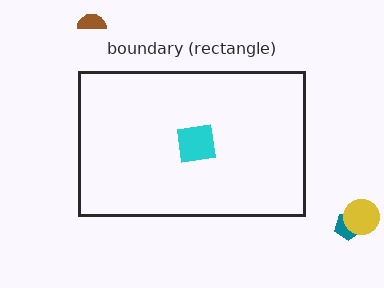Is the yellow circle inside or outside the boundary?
Outside.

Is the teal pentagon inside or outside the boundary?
Outside.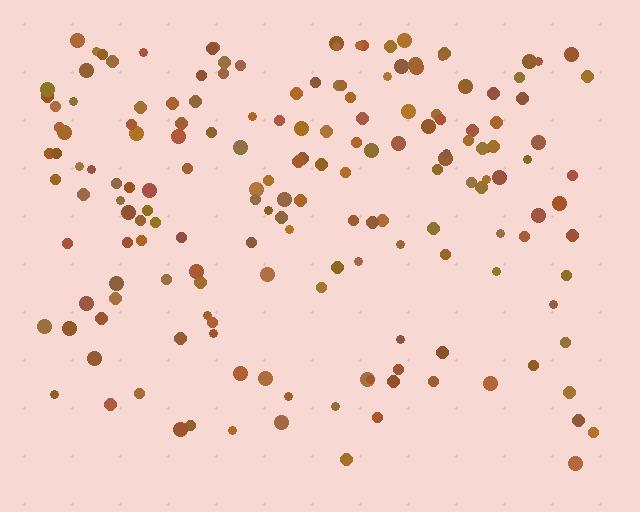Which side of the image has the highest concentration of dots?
The top.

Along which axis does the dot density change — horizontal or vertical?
Vertical.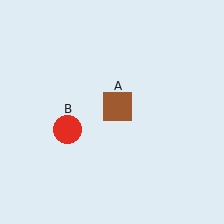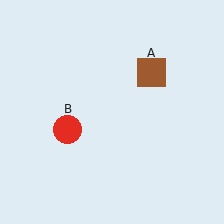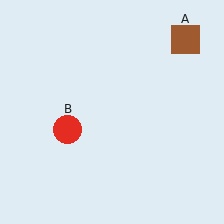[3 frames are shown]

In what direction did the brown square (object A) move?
The brown square (object A) moved up and to the right.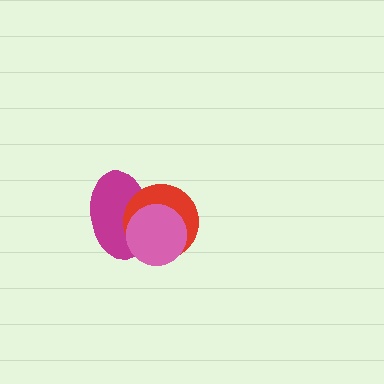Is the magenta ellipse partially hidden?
Yes, it is partially covered by another shape.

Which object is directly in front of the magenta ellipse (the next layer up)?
The red circle is directly in front of the magenta ellipse.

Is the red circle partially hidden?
Yes, it is partially covered by another shape.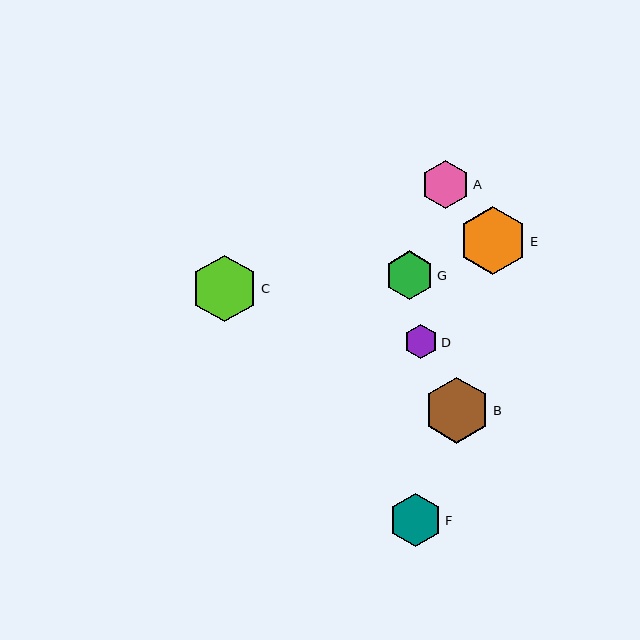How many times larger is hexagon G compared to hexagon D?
Hexagon G is approximately 1.4 times the size of hexagon D.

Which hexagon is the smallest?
Hexagon D is the smallest with a size of approximately 34 pixels.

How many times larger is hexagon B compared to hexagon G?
Hexagon B is approximately 1.4 times the size of hexagon G.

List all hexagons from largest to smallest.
From largest to smallest: E, C, B, F, G, A, D.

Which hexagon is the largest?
Hexagon E is the largest with a size of approximately 68 pixels.